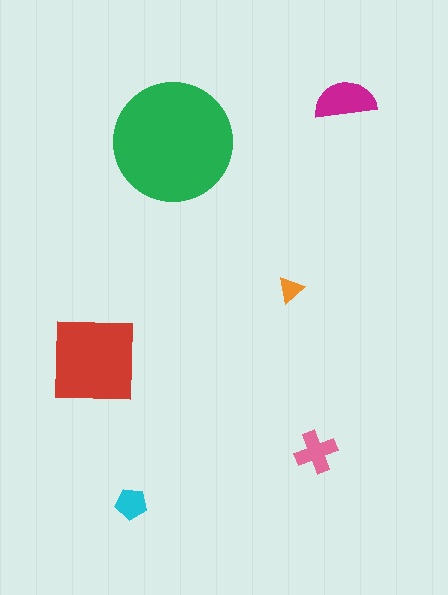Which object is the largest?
The green circle.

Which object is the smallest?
The orange triangle.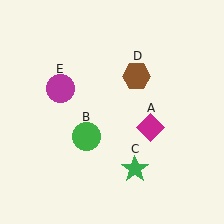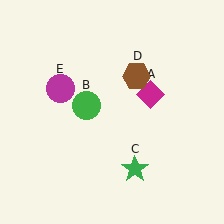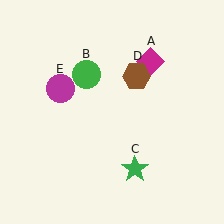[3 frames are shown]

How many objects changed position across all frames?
2 objects changed position: magenta diamond (object A), green circle (object B).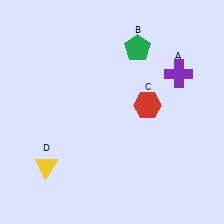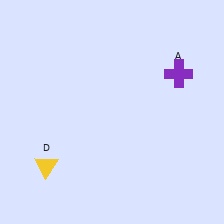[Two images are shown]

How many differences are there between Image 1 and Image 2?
There are 2 differences between the two images.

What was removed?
The green pentagon (B), the red hexagon (C) were removed in Image 2.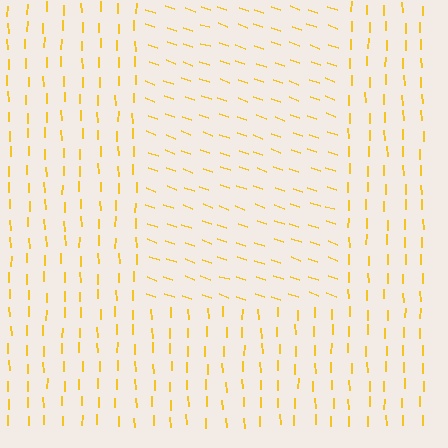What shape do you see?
I see a rectangle.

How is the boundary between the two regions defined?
The boundary is defined purely by a change in line orientation (approximately 69 degrees difference). All lines are the same color and thickness.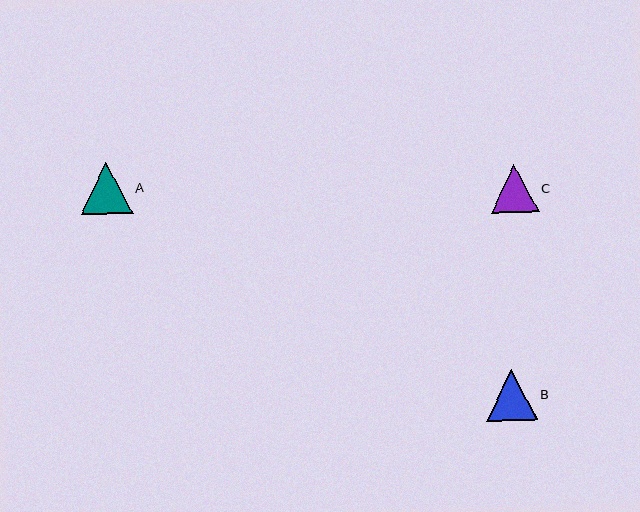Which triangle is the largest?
Triangle A is the largest with a size of approximately 52 pixels.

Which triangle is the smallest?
Triangle C is the smallest with a size of approximately 48 pixels.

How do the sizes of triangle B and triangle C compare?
Triangle B and triangle C are approximately the same size.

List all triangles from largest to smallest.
From largest to smallest: A, B, C.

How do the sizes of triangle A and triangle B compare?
Triangle A and triangle B are approximately the same size.